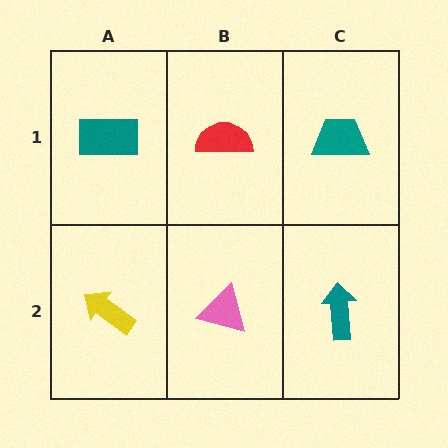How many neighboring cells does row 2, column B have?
3.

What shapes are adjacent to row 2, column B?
A red semicircle (row 1, column B), a yellow arrow (row 2, column A), a teal arrow (row 2, column C).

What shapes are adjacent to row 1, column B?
A pink triangle (row 2, column B), a teal rectangle (row 1, column A), a teal trapezoid (row 1, column C).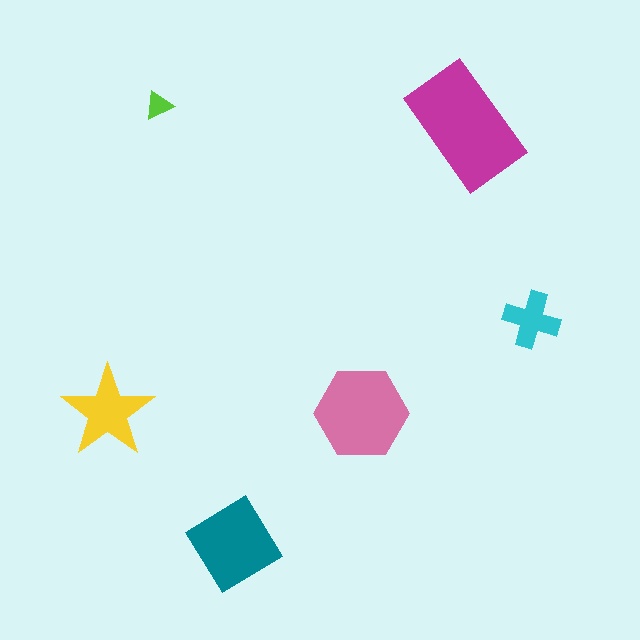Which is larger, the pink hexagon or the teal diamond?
The pink hexagon.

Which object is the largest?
The magenta rectangle.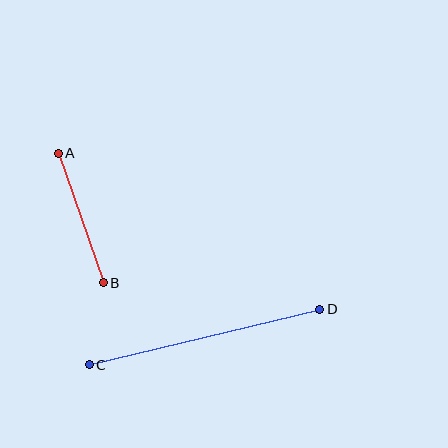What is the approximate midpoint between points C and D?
The midpoint is at approximately (205, 337) pixels.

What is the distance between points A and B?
The distance is approximately 137 pixels.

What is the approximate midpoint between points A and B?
The midpoint is at approximately (81, 218) pixels.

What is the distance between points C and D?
The distance is approximately 237 pixels.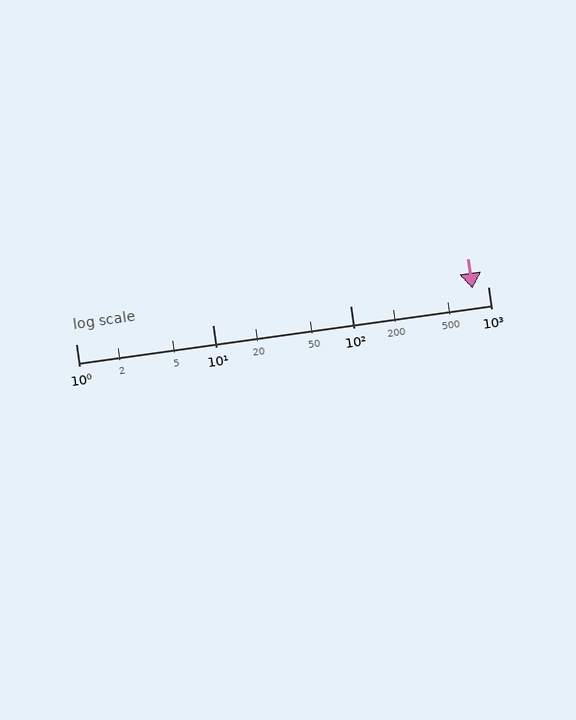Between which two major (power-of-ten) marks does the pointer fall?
The pointer is between 100 and 1000.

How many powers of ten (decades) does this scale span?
The scale spans 3 decades, from 1 to 1000.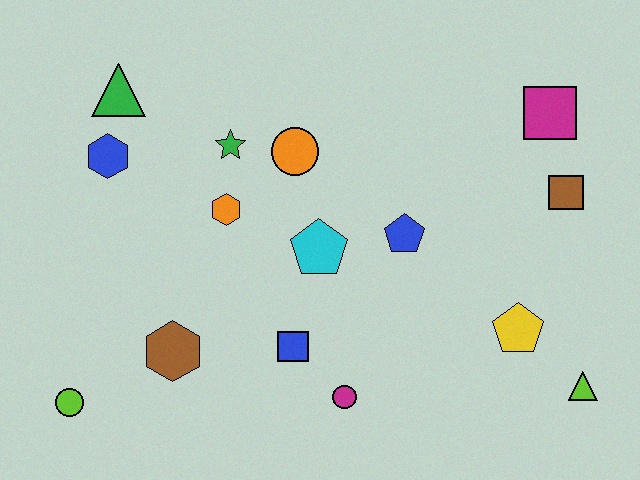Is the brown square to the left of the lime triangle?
Yes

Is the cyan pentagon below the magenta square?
Yes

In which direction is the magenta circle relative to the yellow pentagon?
The magenta circle is to the left of the yellow pentagon.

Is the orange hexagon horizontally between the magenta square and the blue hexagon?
Yes